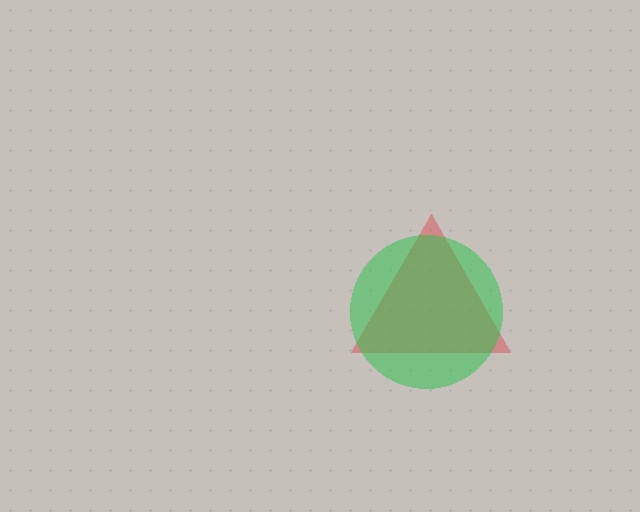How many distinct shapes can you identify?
There are 2 distinct shapes: a red triangle, a green circle.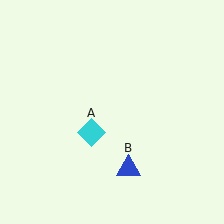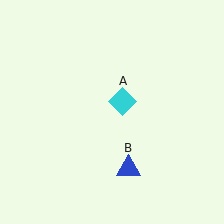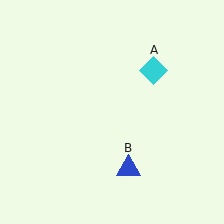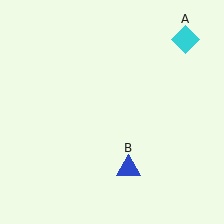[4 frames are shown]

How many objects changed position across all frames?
1 object changed position: cyan diamond (object A).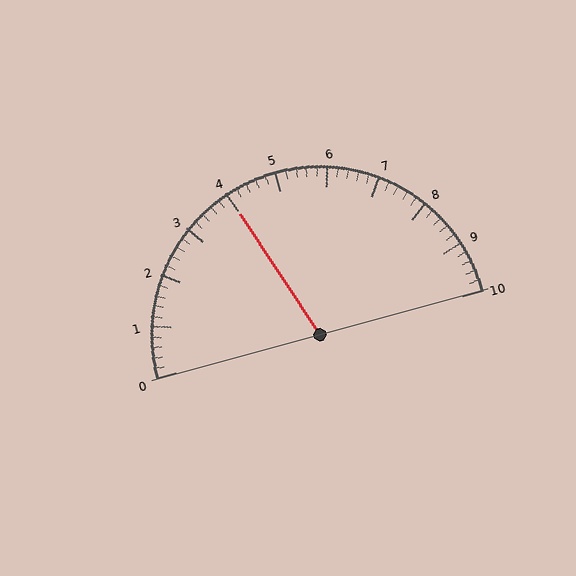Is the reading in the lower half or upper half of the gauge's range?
The reading is in the lower half of the range (0 to 10).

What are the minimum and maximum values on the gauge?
The gauge ranges from 0 to 10.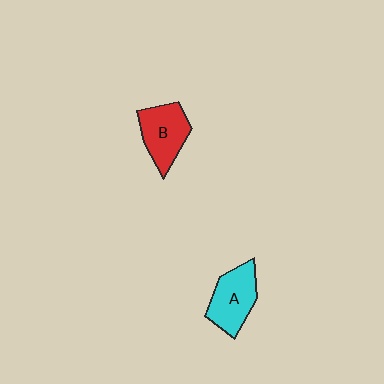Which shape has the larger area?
Shape A (cyan).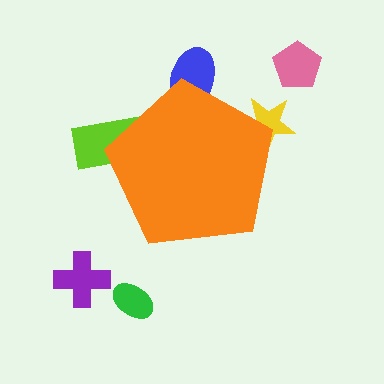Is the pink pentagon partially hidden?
No, the pink pentagon is fully visible.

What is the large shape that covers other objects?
An orange pentagon.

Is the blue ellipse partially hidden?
Yes, the blue ellipse is partially hidden behind the orange pentagon.